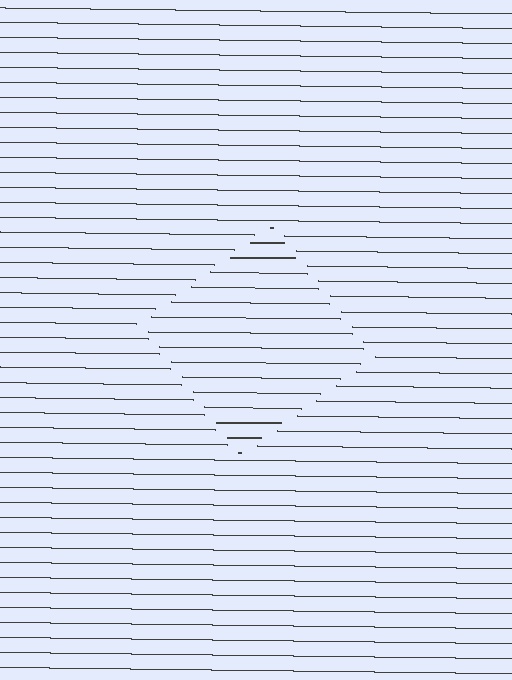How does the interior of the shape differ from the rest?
The interior of the shape contains the same grating, shifted by half a period — the contour is defined by the phase discontinuity where line-ends from the inner and outer gratings abut.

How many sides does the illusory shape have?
4 sides — the line-ends trace a square.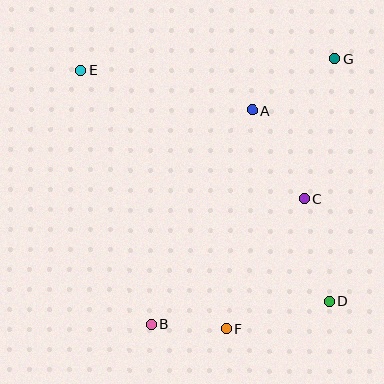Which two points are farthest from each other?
Points D and E are farthest from each other.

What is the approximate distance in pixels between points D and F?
The distance between D and F is approximately 107 pixels.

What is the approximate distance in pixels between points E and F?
The distance between E and F is approximately 297 pixels.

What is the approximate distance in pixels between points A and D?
The distance between A and D is approximately 206 pixels.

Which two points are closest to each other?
Points B and F are closest to each other.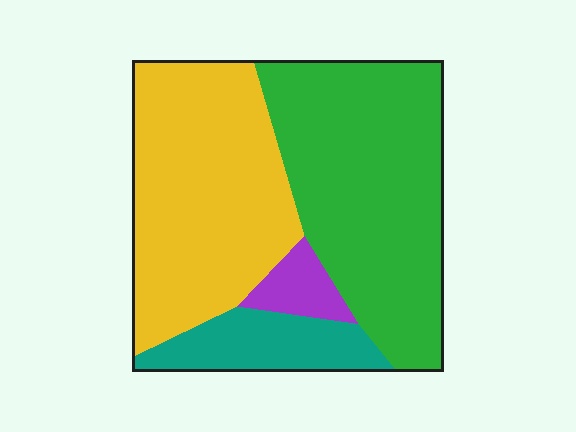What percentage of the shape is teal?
Teal covers around 10% of the shape.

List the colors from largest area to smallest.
From largest to smallest: green, yellow, teal, purple.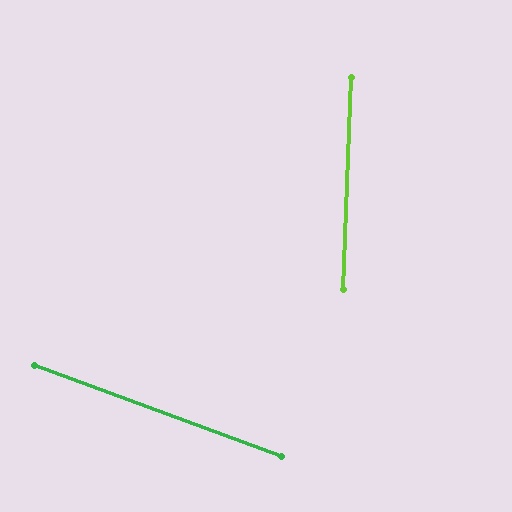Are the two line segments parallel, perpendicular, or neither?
Neither parallel nor perpendicular — they differ by about 72°.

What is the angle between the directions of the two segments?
Approximately 72 degrees.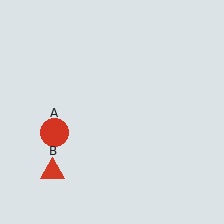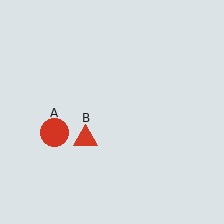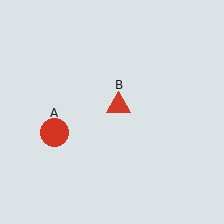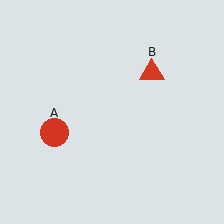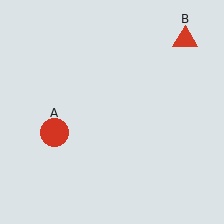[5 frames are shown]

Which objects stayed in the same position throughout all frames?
Red circle (object A) remained stationary.